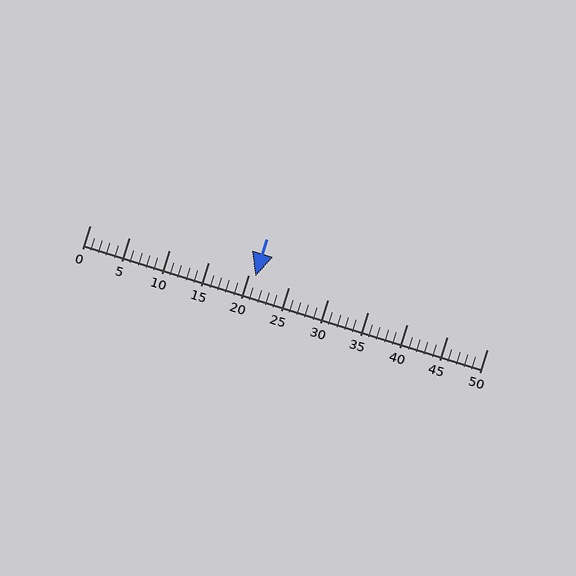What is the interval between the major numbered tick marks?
The major tick marks are spaced 5 units apart.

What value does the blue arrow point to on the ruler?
The blue arrow points to approximately 21.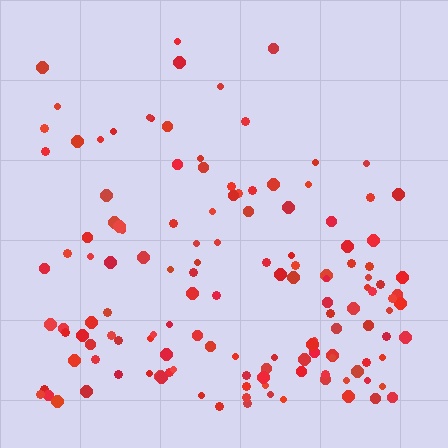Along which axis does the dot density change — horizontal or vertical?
Vertical.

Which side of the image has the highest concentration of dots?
The bottom.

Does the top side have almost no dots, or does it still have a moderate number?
Still a moderate number, just noticeably fewer than the bottom.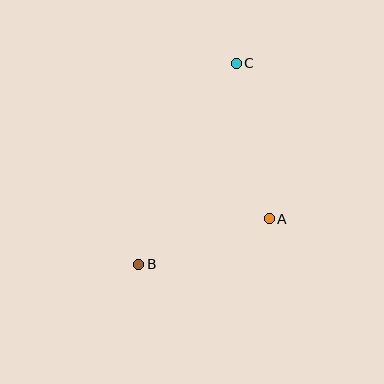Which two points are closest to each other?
Points A and B are closest to each other.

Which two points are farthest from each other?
Points B and C are farthest from each other.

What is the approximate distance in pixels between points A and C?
The distance between A and C is approximately 159 pixels.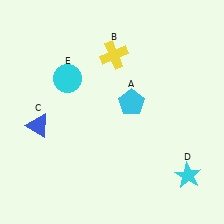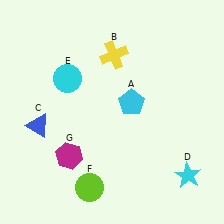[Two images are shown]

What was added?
A lime circle (F), a magenta hexagon (G) were added in Image 2.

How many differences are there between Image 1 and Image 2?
There are 2 differences between the two images.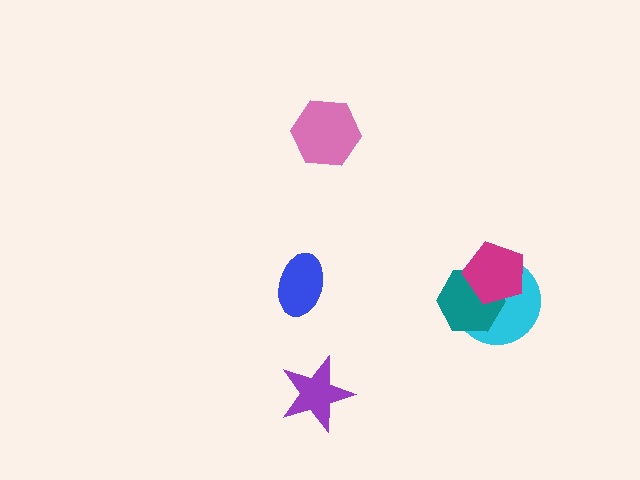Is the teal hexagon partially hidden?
Yes, it is partially covered by another shape.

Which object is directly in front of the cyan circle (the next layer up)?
The teal hexagon is directly in front of the cyan circle.